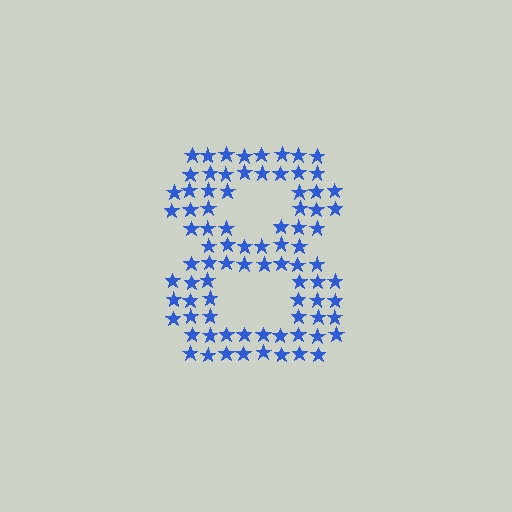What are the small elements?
The small elements are stars.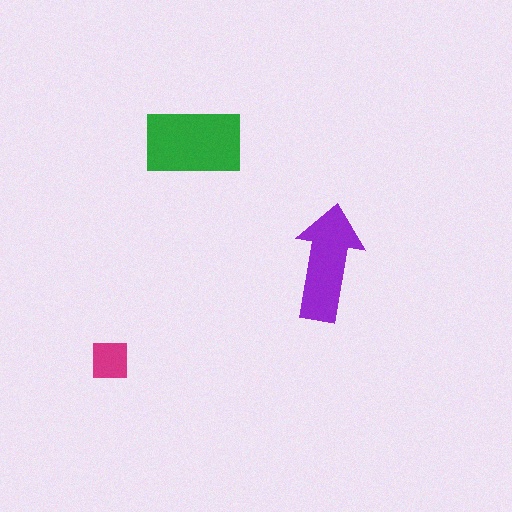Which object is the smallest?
The magenta square.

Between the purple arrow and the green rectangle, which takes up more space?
The green rectangle.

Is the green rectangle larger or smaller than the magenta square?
Larger.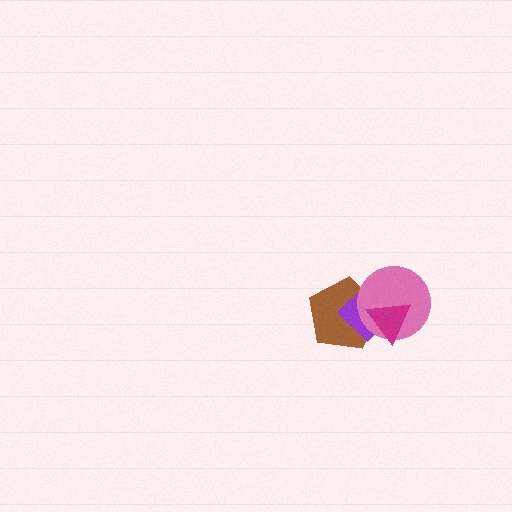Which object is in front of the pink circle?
The magenta triangle is in front of the pink circle.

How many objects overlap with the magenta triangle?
3 objects overlap with the magenta triangle.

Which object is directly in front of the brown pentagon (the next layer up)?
The purple diamond is directly in front of the brown pentagon.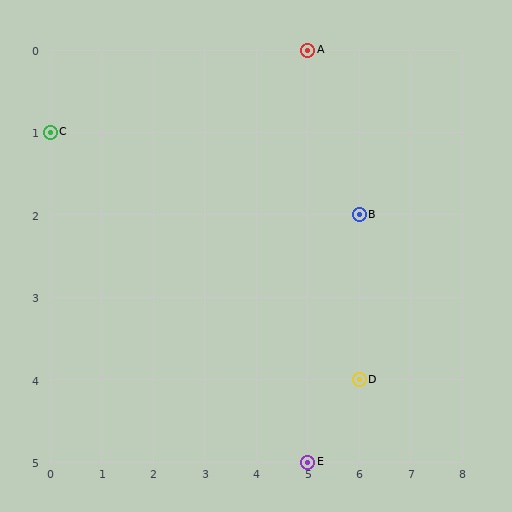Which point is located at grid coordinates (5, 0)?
Point A is at (5, 0).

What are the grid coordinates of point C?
Point C is at grid coordinates (0, 1).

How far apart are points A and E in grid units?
Points A and E are 5 rows apart.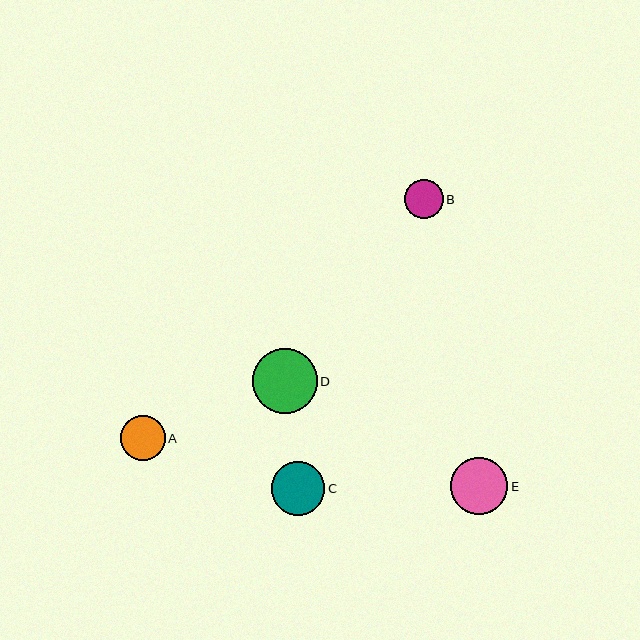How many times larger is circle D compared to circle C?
Circle D is approximately 1.2 times the size of circle C.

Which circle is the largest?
Circle D is the largest with a size of approximately 65 pixels.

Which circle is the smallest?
Circle B is the smallest with a size of approximately 39 pixels.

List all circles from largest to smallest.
From largest to smallest: D, E, C, A, B.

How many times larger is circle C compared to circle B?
Circle C is approximately 1.4 times the size of circle B.